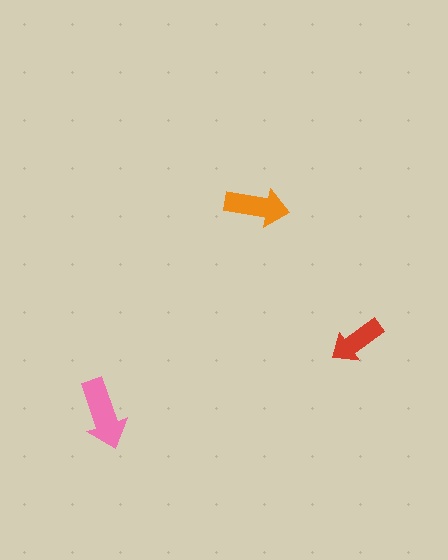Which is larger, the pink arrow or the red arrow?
The pink one.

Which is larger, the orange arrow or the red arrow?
The orange one.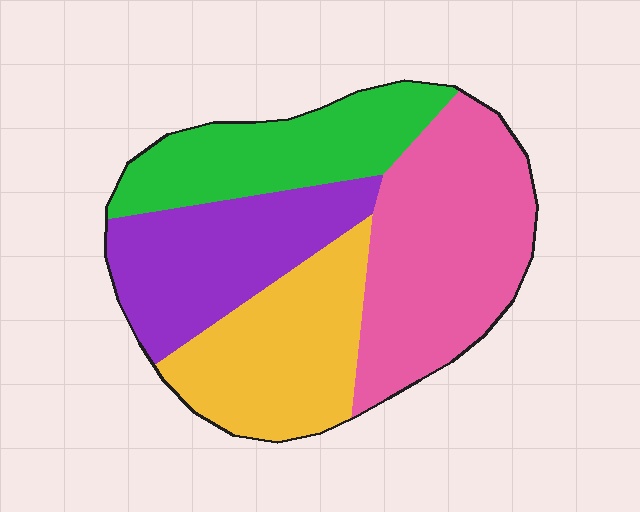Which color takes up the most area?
Pink, at roughly 35%.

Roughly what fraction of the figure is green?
Green covers around 20% of the figure.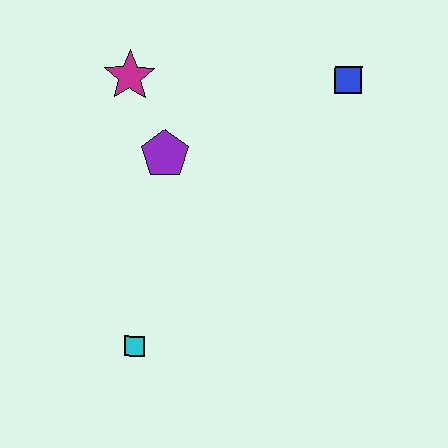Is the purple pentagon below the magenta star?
Yes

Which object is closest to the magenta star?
The purple pentagon is closest to the magenta star.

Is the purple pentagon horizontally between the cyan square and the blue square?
Yes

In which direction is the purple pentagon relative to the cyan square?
The purple pentagon is above the cyan square.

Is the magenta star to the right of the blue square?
No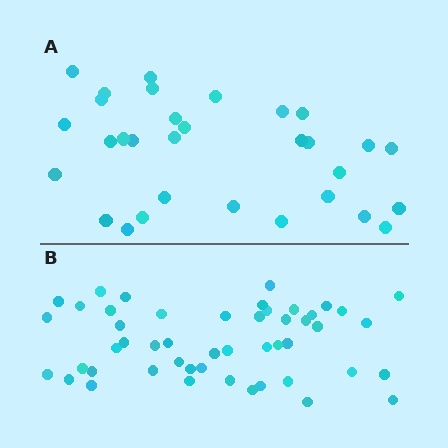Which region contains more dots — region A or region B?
Region B (the bottom region) has more dots.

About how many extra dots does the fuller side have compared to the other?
Region B has approximately 20 more dots than region A.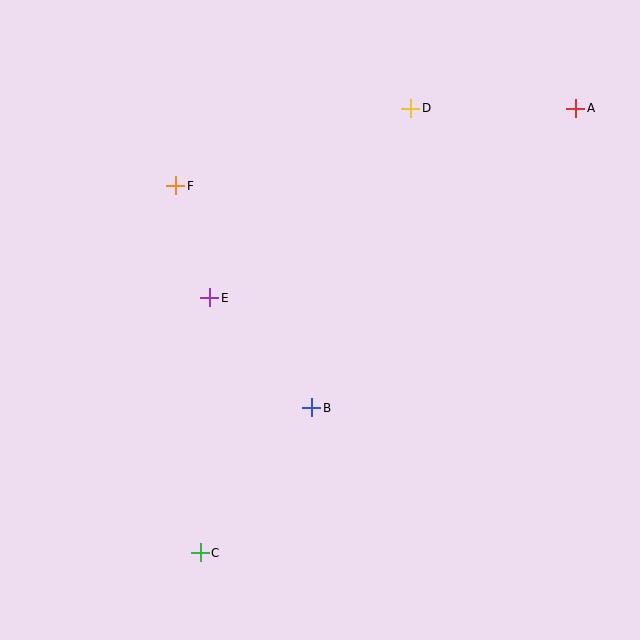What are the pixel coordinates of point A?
Point A is at (576, 108).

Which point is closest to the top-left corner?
Point F is closest to the top-left corner.